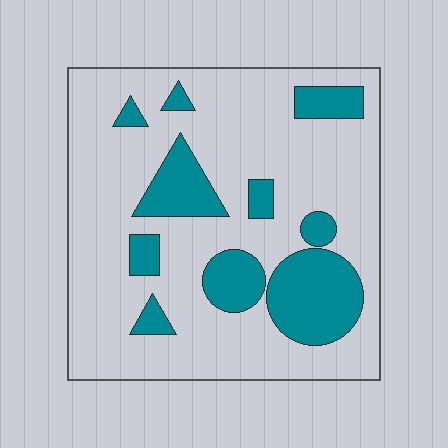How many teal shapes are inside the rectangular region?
10.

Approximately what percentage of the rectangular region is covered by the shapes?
Approximately 25%.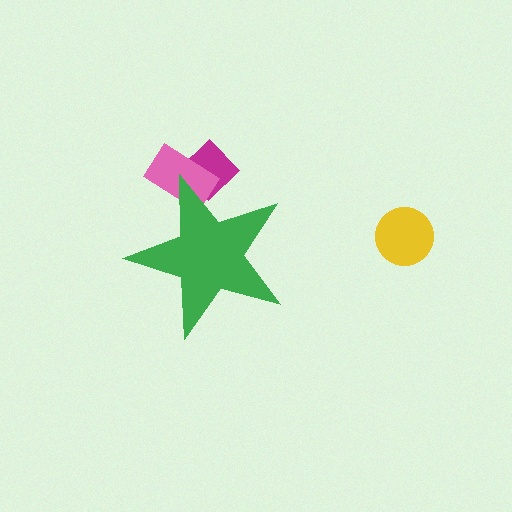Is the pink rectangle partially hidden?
Yes, the pink rectangle is partially hidden behind the green star.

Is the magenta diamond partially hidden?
Yes, the magenta diamond is partially hidden behind the green star.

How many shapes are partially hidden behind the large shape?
2 shapes are partially hidden.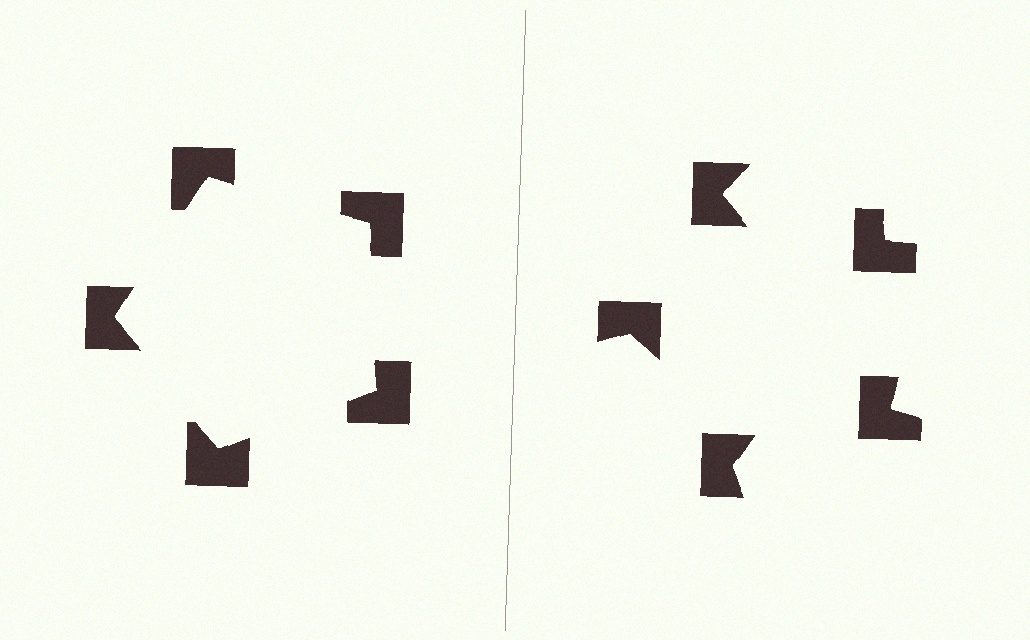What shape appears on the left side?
An illusory pentagon.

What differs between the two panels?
The notched squares are positioned identically on both sides; only the wedge orientations differ. On the left they align to a pentagon; on the right they are misaligned.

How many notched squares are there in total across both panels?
10 — 5 on each side.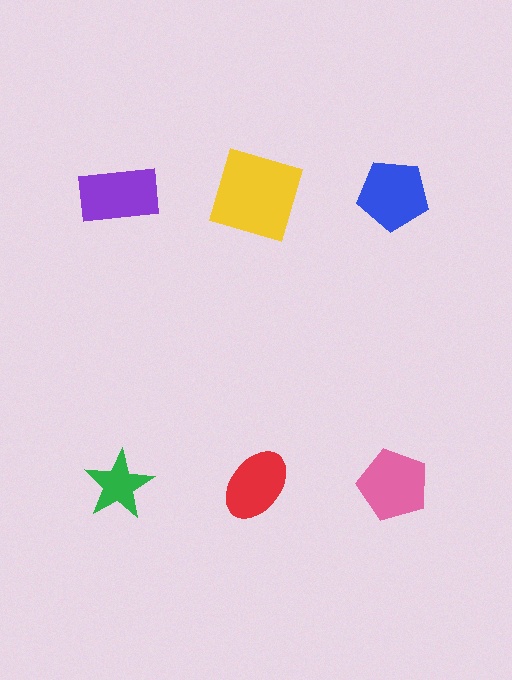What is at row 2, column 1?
A green star.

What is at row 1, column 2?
A yellow square.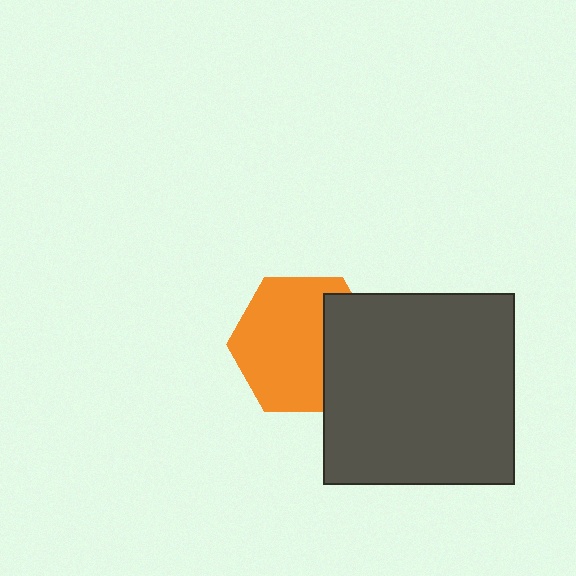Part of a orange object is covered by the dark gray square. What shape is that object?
It is a hexagon.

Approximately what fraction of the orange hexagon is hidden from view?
Roughly 30% of the orange hexagon is hidden behind the dark gray square.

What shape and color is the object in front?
The object in front is a dark gray square.